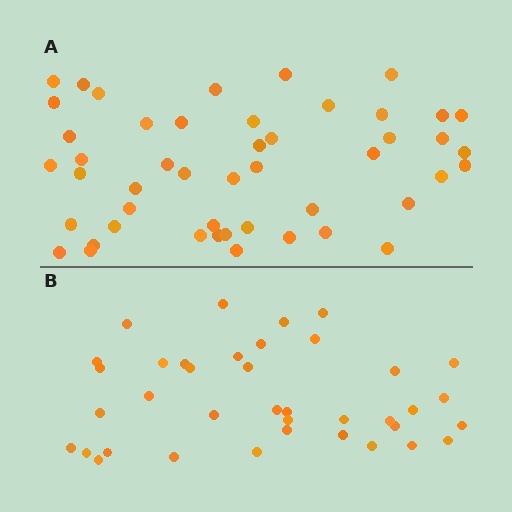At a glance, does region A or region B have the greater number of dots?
Region A (the top region) has more dots.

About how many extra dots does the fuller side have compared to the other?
Region A has roughly 10 or so more dots than region B.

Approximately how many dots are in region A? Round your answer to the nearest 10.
About 50 dots. (The exact count is 48, which rounds to 50.)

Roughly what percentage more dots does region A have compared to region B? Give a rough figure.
About 25% more.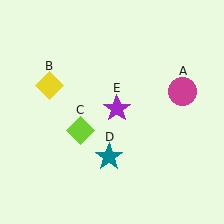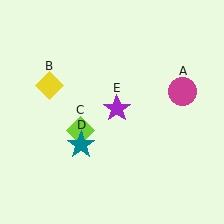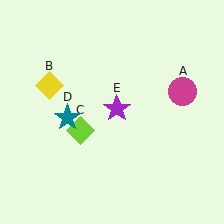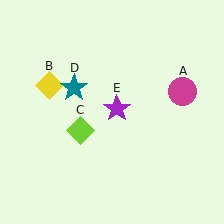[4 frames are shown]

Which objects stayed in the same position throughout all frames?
Magenta circle (object A) and yellow diamond (object B) and lime diamond (object C) and purple star (object E) remained stationary.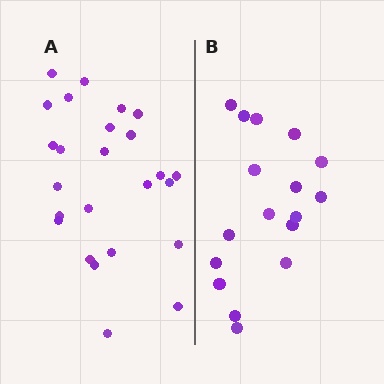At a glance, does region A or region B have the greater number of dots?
Region A (the left region) has more dots.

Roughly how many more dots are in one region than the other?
Region A has roughly 8 or so more dots than region B.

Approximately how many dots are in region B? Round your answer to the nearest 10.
About 20 dots. (The exact count is 17, which rounds to 20.)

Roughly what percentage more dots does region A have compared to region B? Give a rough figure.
About 45% more.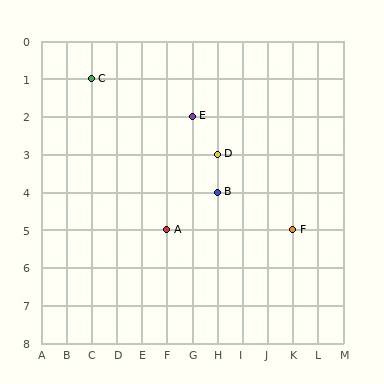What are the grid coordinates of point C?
Point C is at grid coordinates (C, 1).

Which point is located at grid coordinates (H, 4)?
Point B is at (H, 4).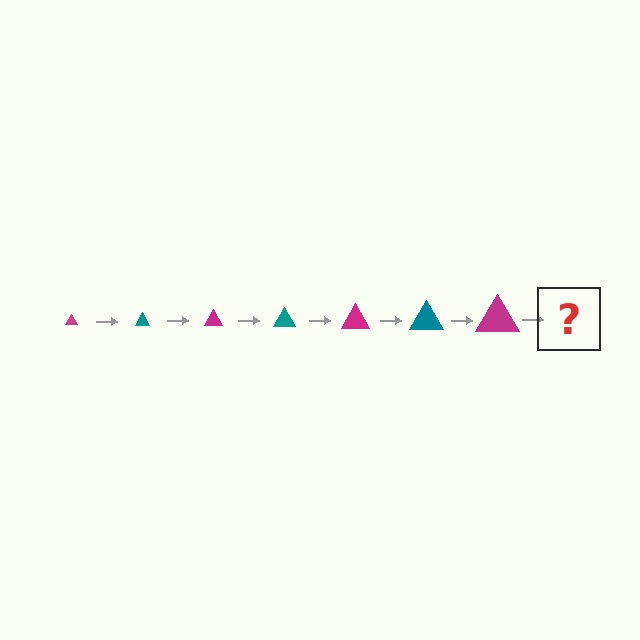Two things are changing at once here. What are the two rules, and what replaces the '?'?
The two rules are that the triangle grows larger each step and the color cycles through magenta and teal. The '?' should be a teal triangle, larger than the previous one.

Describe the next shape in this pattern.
It should be a teal triangle, larger than the previous one.